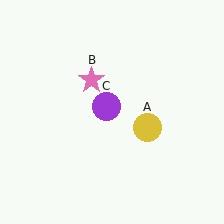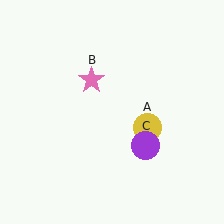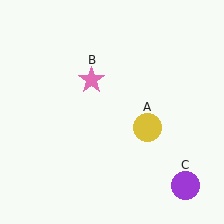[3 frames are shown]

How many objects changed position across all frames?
1 object changed position: purple circle (object C).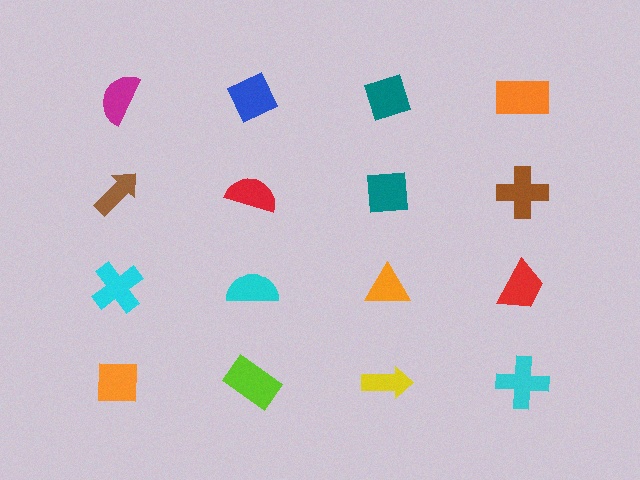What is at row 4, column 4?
A cyan cross.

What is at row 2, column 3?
A teal square.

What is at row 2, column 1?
A brown arrow.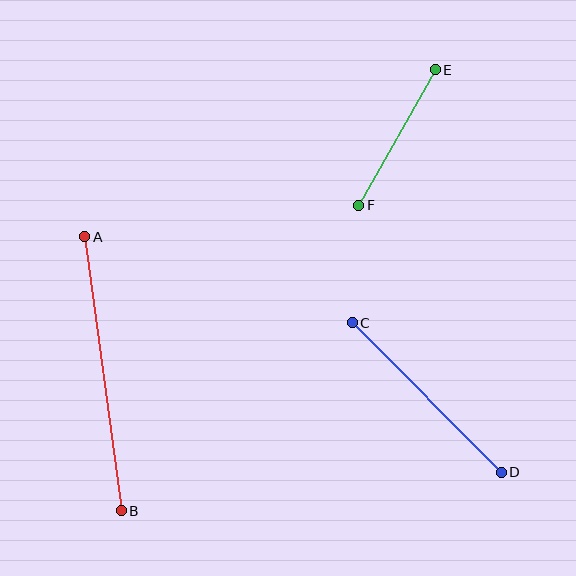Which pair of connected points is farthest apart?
Points A and B are farthest apart.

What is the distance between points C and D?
The distance is approximately 211 pixels.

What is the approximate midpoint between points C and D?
The midpoint is at approximately (427, 398) pixels.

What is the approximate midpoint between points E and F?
The midpoint is at approximately (397, 137) pixels.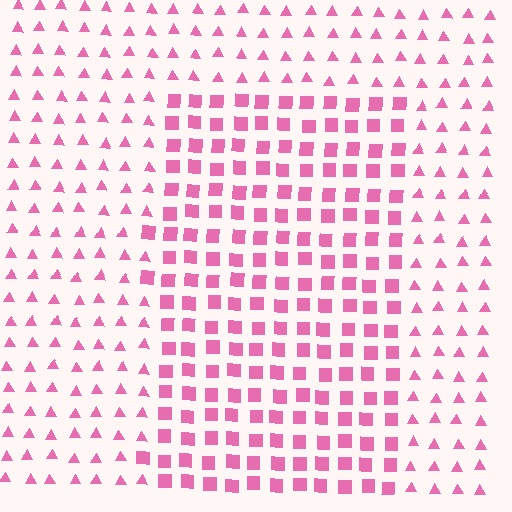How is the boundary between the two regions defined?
The boundary is defined by a change in element shape: squares inside vs. triangles outside. All elements share the same color and spacing.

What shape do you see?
I see a rectangle.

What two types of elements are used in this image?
The image uses squares inside the rectangle region and triangles outside it.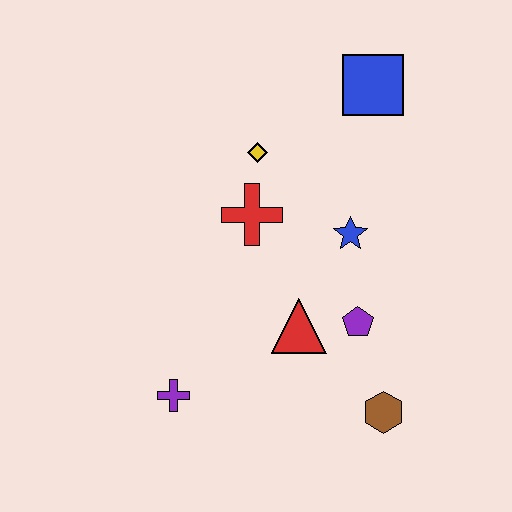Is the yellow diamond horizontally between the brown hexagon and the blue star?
No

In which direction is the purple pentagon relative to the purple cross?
The purple pentagon is to the right of the purple cross.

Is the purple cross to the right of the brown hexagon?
No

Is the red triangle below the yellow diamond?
Yes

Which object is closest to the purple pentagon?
The red triangle is closest to the purple pentagon.